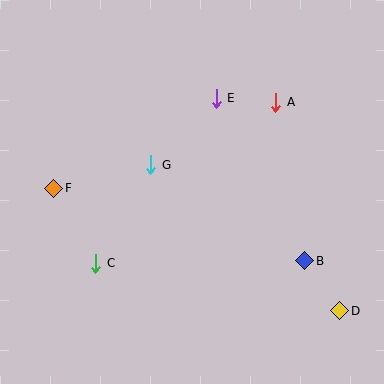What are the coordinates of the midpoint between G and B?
The midpoint between G and B is at (228, 213).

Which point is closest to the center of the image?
Point G at (151, 165) is closest to the center.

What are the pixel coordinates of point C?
Point C is at (96, 263).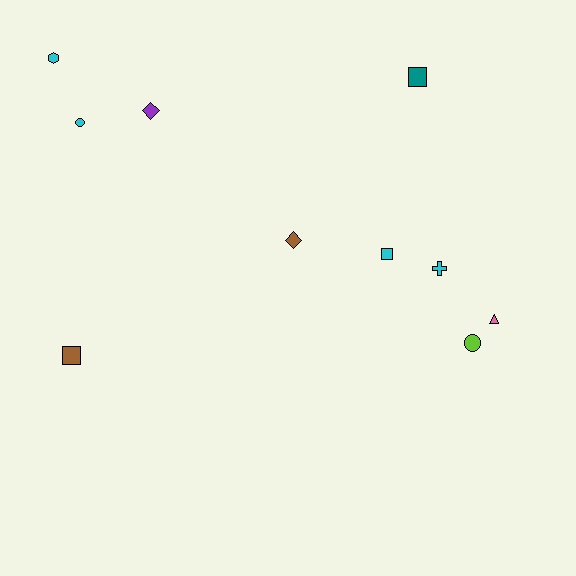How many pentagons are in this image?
There are no pentagons.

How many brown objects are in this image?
There are 2 brown objects.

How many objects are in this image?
There are 10 objects.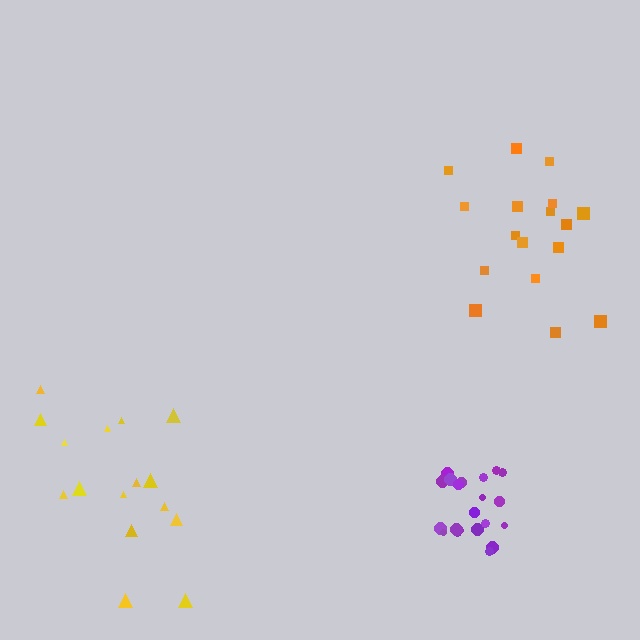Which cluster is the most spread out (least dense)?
Yellow.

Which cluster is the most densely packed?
Purple.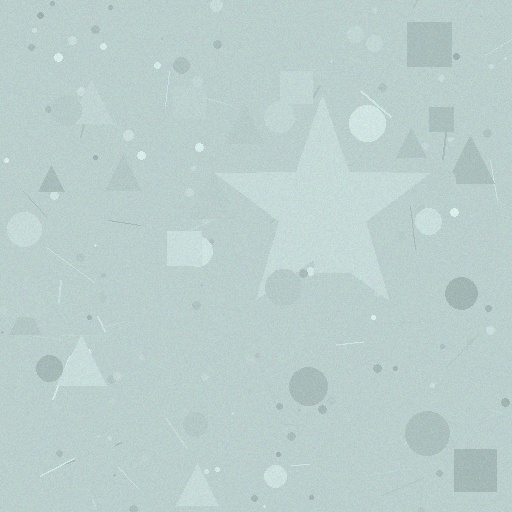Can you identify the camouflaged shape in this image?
The camouflaged shape is a star.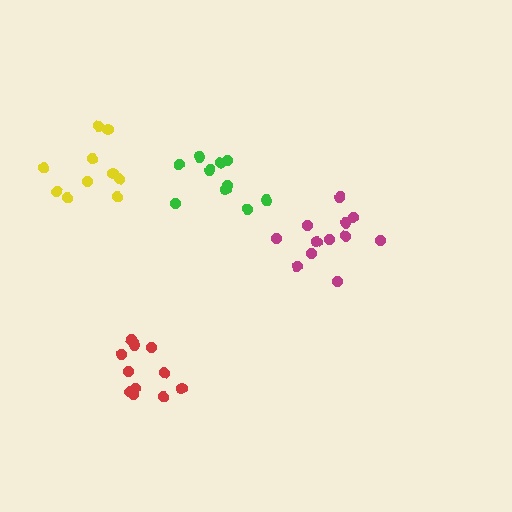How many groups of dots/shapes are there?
There are 4 groups.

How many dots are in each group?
Group 1: 12 dots, Group 2: 10 dots, Group 3: 10 dots, Group 4: 11 dots (43 total).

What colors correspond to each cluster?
The clusters are colored: magenta, yellow, green, red.